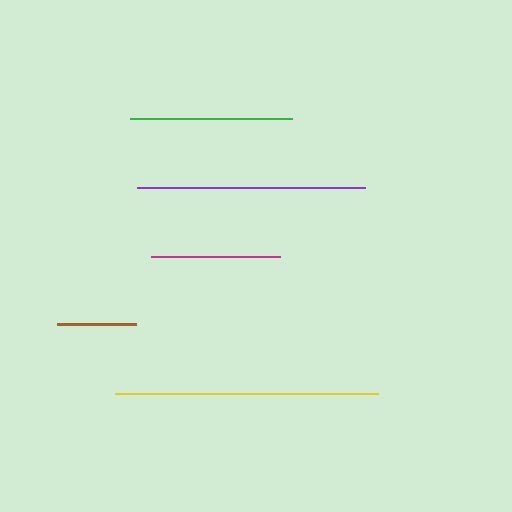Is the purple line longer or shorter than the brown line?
The purple line is longer than the brown line.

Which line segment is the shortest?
The brown line is the shortest at approximately 79 pixels.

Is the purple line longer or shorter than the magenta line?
The purple line is longer than the magenta line.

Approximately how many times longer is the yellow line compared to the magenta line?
The yellow line is approximately 2.0 times the length of the magenta line.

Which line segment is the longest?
The yellow line is the longest at approximately 263 pixels.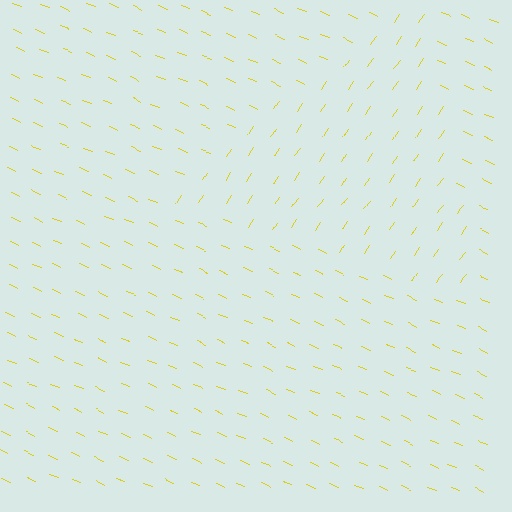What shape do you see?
I see a triangle.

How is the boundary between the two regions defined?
The boundary is defined purely by a change in line orientation (approximately 80 degrees difference). All lines are the same color and thickness.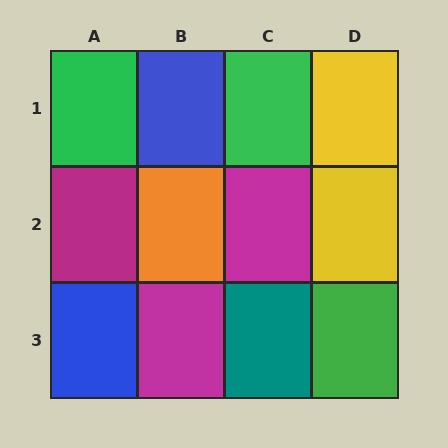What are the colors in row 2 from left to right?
Magenta, orange, magenta, yellow.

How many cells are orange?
1 cell is orange.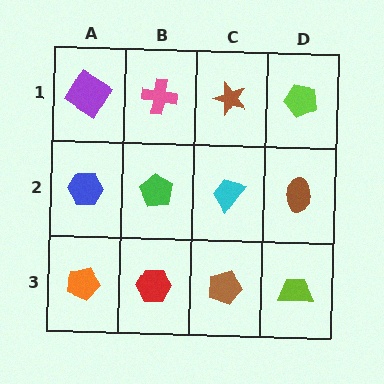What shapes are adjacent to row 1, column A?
A blue hexagon (row 2, column A), a pink cross (row 1, column B).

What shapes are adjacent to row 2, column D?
A lime pentagon (row 1, column D), a lime trapezoid (row 3, column D), a cyan trapezoid (row 2, column C).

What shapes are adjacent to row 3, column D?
A brown ellipse (row 2, column D), a brown pentagon (row 3, column C).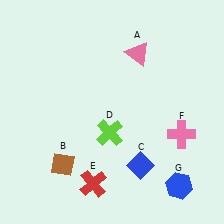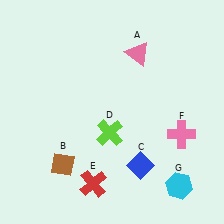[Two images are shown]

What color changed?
The hexagon (G) changed from blue in Image 1 to cyan in Image 2.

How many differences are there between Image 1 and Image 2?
There is 1 difference between the two images.